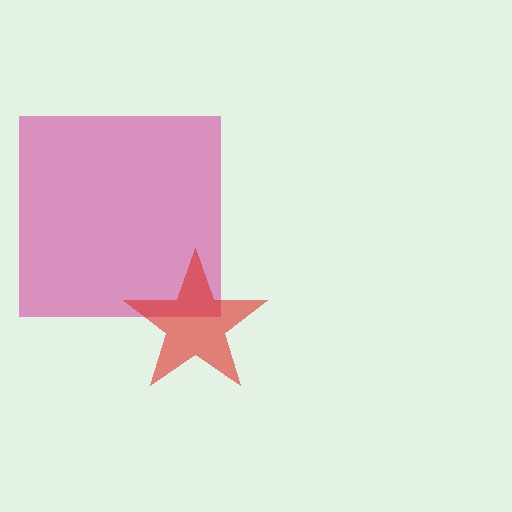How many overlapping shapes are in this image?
There are 2 overlapping shapes in the image.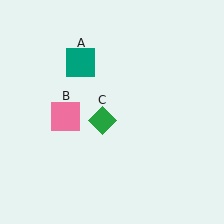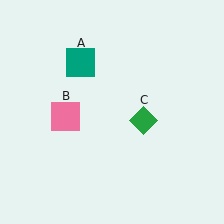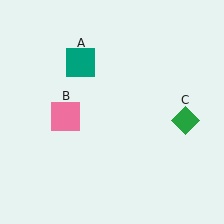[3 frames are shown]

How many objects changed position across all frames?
1 object changed position: green diamond (object C).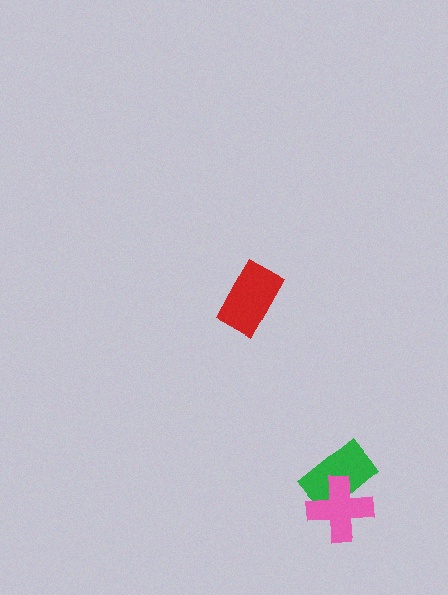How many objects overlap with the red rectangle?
0 objects overlap with the red rectangle.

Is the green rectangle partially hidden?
Yes, it is partially covered by another shape.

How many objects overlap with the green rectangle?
1 object overlaps with the green rectangle.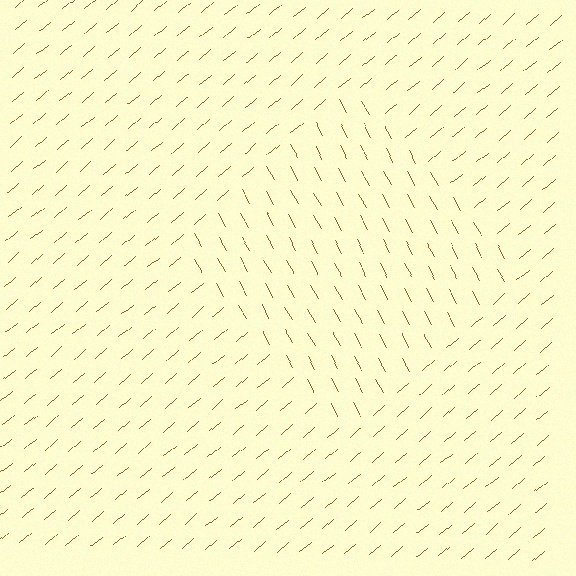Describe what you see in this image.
The image is filled with small brown line segments. A diamond region in the image has lines oriented differently from the surrounding lines, creating a visible texture boundary.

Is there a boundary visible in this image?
Yes, there is a texture boundary formed by a change in line orientation.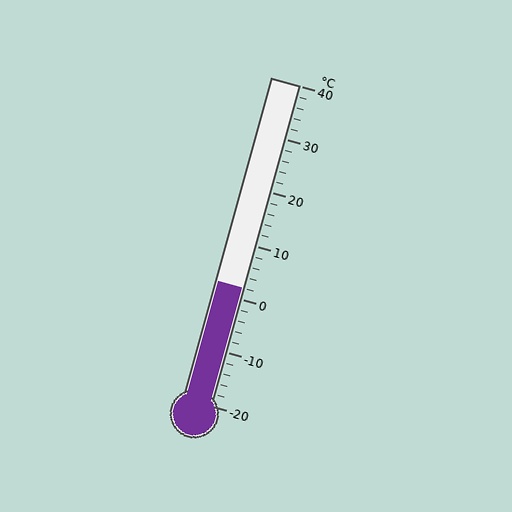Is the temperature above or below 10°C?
The temperature is below 10°C.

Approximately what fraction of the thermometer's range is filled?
The thermometer is filled to approximately 35% of its range.